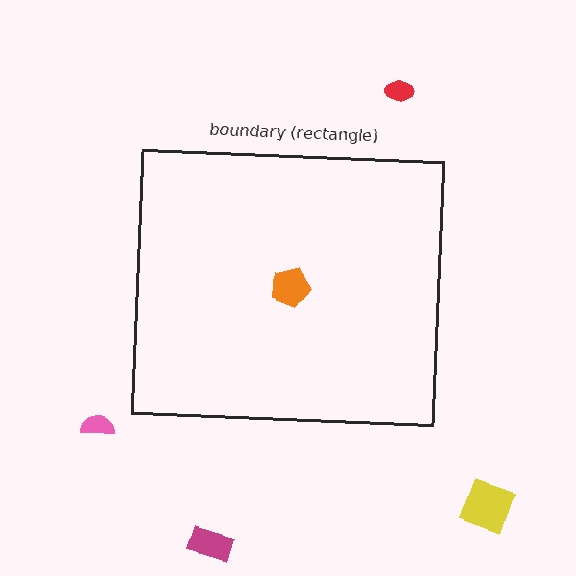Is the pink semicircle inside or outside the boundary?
Outside.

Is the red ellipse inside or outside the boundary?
Outside.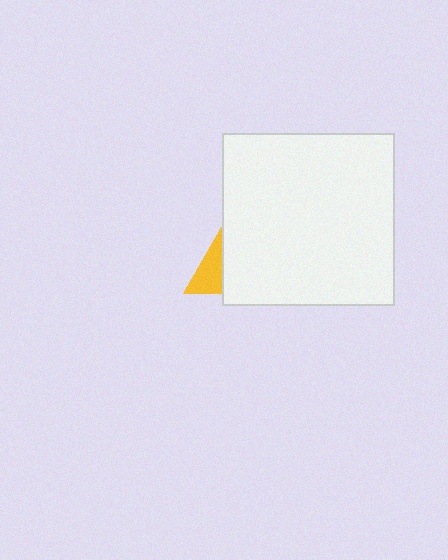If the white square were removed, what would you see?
You would see the complete yellow triangle.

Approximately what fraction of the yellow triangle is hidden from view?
Roughly 66% of the yellow triangle is hidden behind the white square.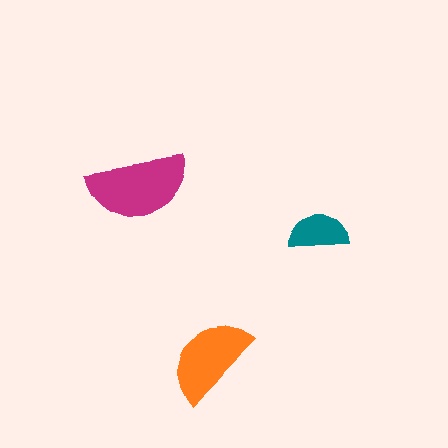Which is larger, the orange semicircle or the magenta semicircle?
The magenta one.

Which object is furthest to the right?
The teal semicircle is rightmost.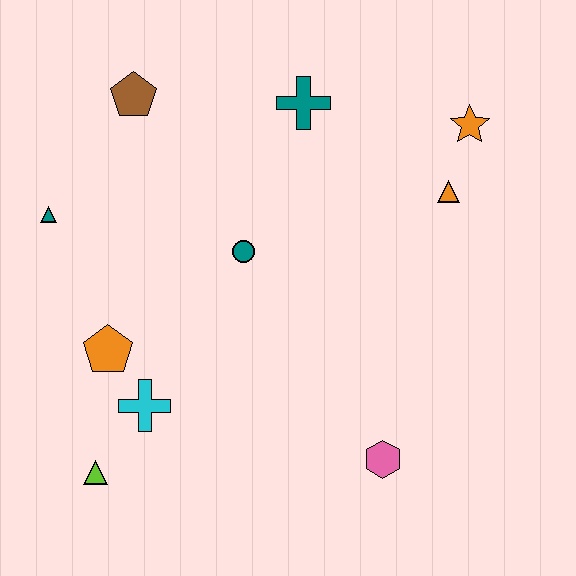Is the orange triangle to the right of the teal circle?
Yes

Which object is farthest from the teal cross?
The lime triangle is farthest from the teal cross.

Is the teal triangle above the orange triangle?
No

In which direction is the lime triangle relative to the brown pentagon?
The lime triangle is below the brown pentagon.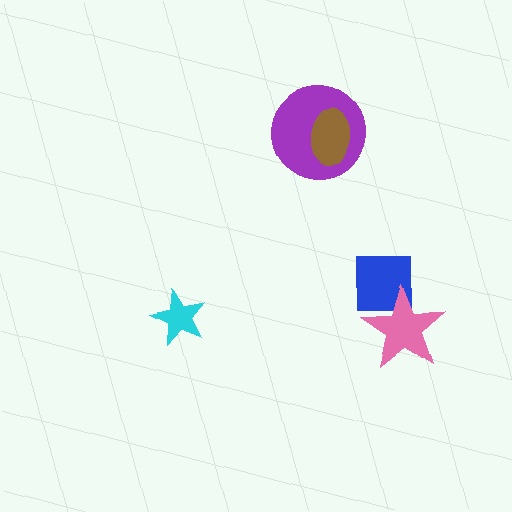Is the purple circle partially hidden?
Yes, it is partially covered by another shape.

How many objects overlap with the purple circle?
1 object overlaps with the purple circle.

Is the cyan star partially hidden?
No, no other shape covers it.